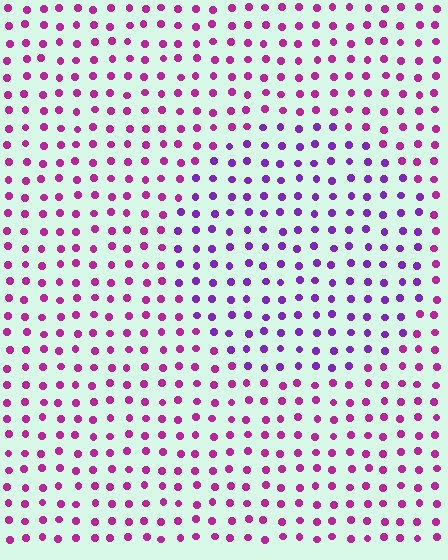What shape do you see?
I see a circle.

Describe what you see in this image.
The image is filled with small magenta elements in a uniform arrangement. A circle-shaped region is visible where the elements are tinted to a slightly different hue, forming a subtle color boundary.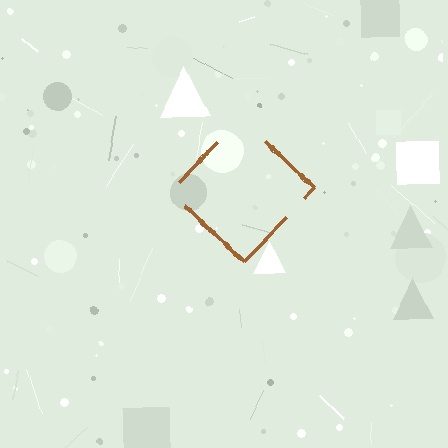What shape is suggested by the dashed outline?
The dashed outline suggests a diamond.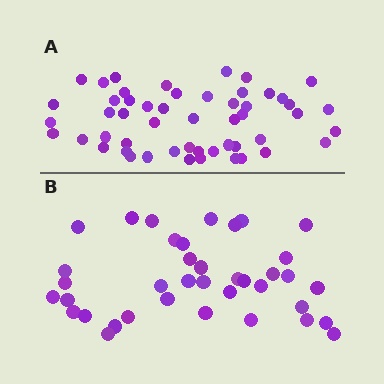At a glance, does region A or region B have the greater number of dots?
Region A (the top region) has more dots.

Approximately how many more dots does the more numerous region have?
Region A has approximately 15 more dots than region B.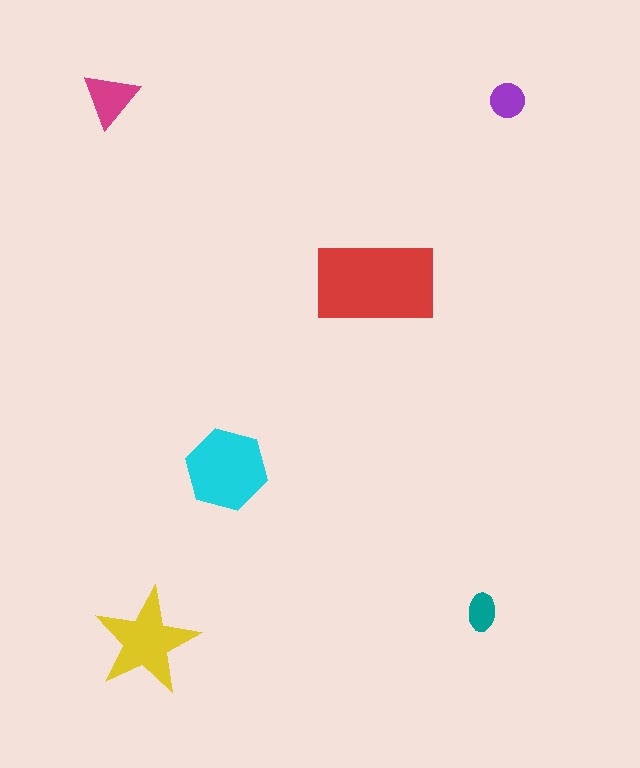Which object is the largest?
The red rectangle.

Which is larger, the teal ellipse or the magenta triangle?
The magenta triangle.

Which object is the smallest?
The teal ellipse.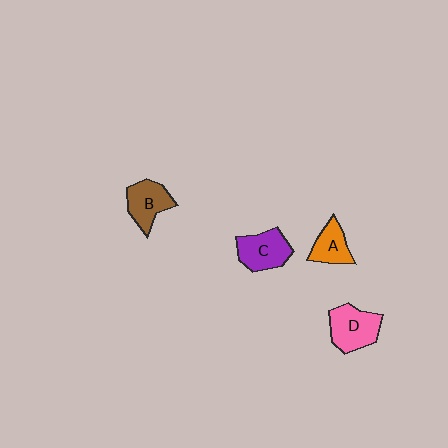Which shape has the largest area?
Shape D (pink).